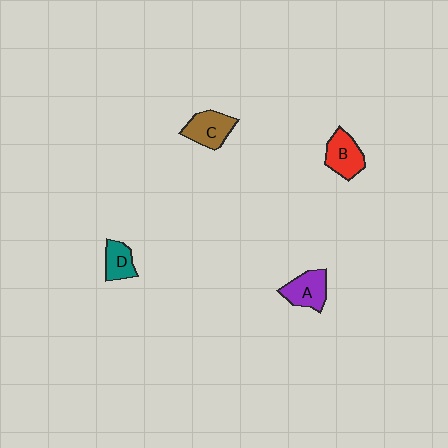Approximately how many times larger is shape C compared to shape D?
Approximately 1.4 times.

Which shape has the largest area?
Shape C (brown).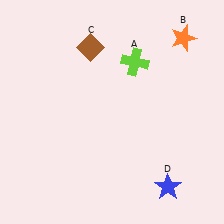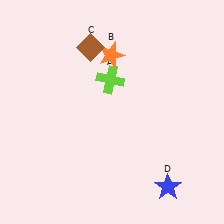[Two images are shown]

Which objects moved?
The objects that moved are: the lime cross (A), the orange star (B).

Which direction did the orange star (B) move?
The orange star (B) moved left.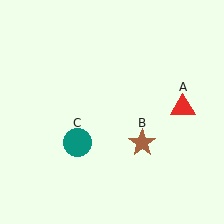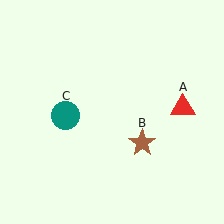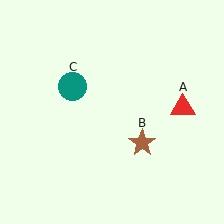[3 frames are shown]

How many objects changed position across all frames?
1 object changed position: teal circle (object C).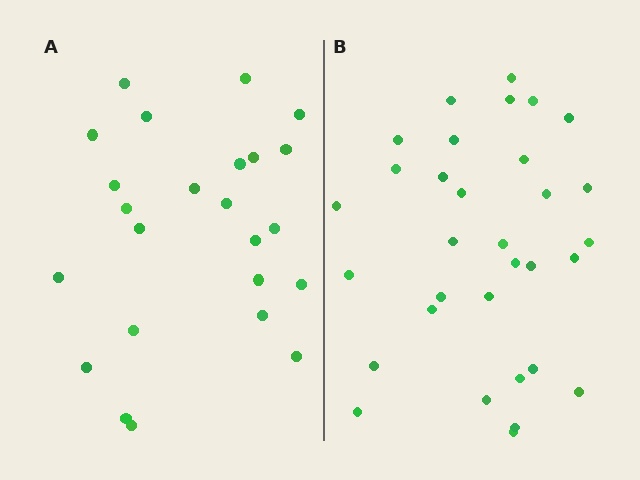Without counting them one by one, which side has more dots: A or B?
Region B (the right region) has more dots.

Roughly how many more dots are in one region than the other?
Region B has roughly 8 or so more dots than region A.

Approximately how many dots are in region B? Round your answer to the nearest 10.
About 30 dots. (The exact count is 32, which rounds to 30.)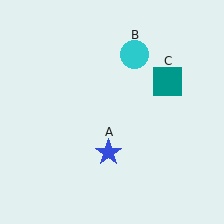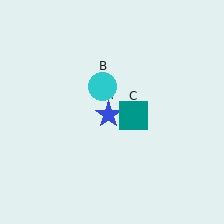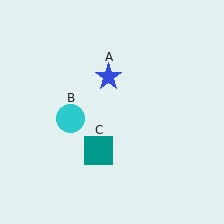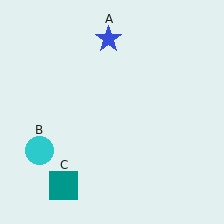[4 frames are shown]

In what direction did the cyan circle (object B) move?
The cyan circle (object B) moved down and to the left.